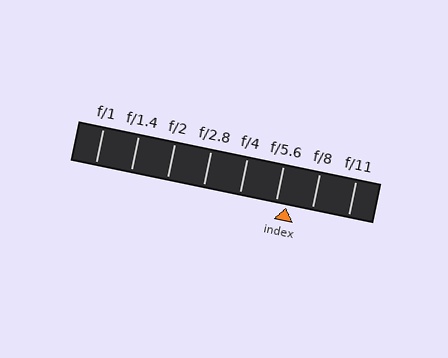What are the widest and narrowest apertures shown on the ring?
The widest aperture shown is f/1 and the narrowest is f/11.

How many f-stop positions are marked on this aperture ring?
There are 8 f-stop positions marked.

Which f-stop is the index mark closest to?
The index mark is closest to f/5.6.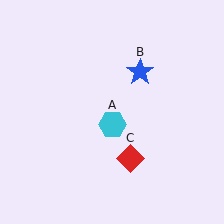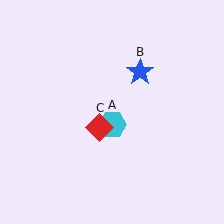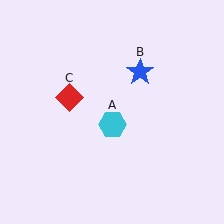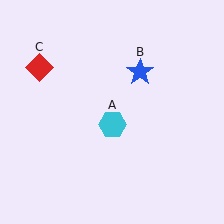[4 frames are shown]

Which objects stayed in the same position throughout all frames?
Cyan hexagon (object A) and blue star (object B) remained stationary.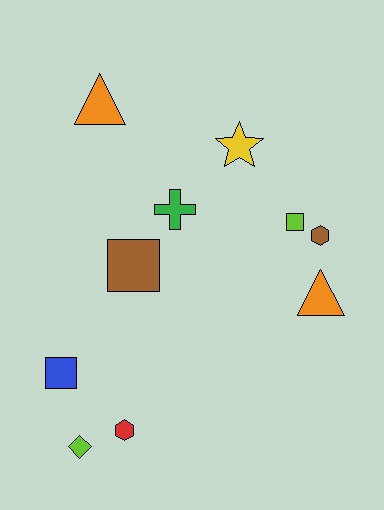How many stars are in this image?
There is 1 star.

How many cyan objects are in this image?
There are no cyan objects.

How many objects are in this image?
There are 10 objects.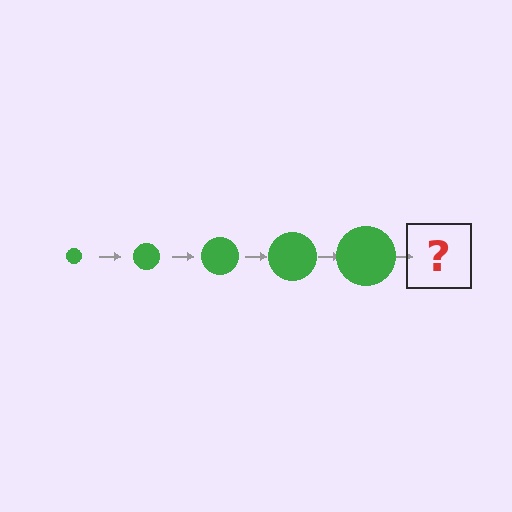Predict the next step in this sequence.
The next step is a green circle, larger than the previous one.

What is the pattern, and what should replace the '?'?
The pattern is that the circle gets progressively larger each step. The '?' should be a green circle, larger than the previous one.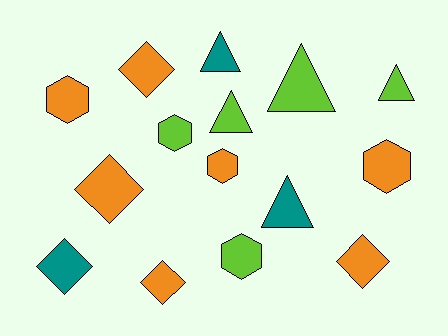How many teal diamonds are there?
There is 1 teal diamond.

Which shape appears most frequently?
Hexagon, with 5 objects.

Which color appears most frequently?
Orange, with 7 objects.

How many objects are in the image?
There are 15 objects.